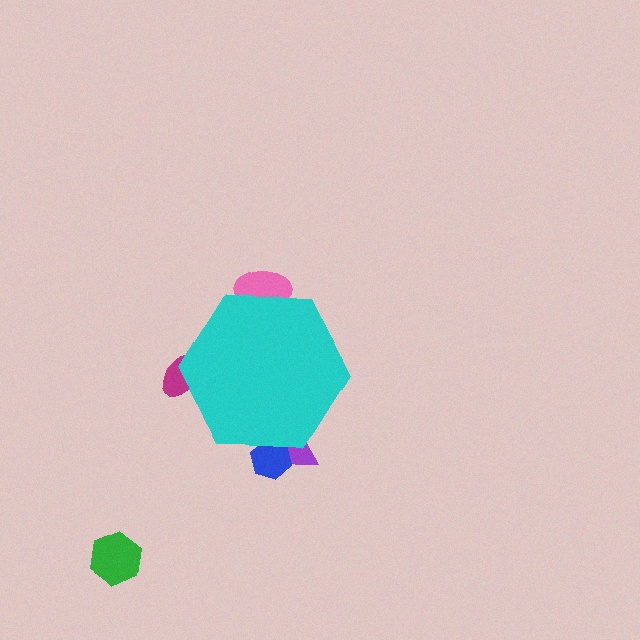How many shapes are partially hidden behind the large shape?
4 shapes are partially hidden.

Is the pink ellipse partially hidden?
Yes, the pink ellipse is partially hidden behind the cyan hexagon.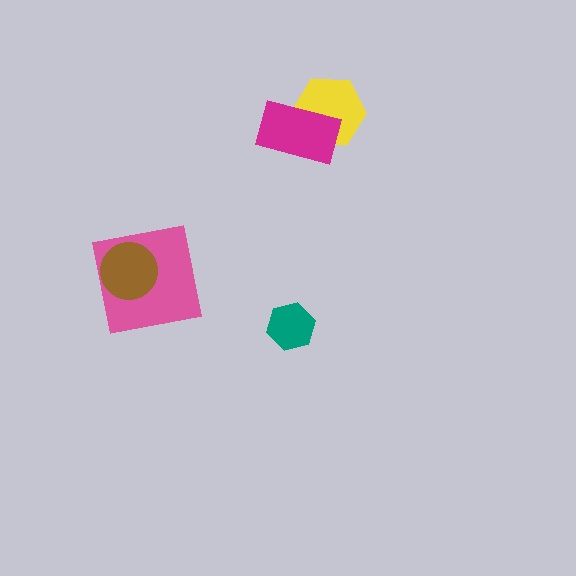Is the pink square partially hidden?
Yes, it is partially covered by another shape.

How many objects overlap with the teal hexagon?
0 objects overlap with the teal hexagon.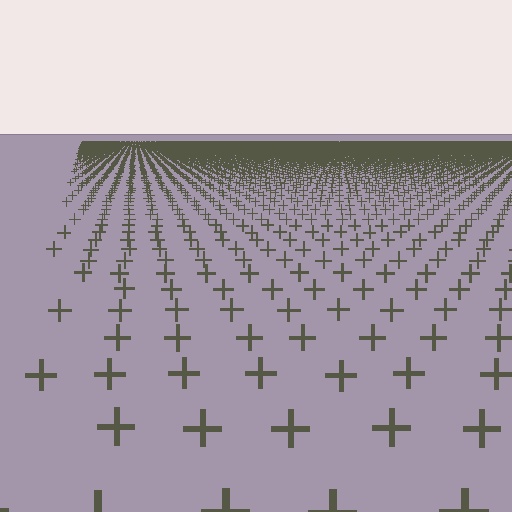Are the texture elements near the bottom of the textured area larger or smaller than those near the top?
Larger. Near the bottom, elements are closer to the viewer and appear at a bigger on-screen size.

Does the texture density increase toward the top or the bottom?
Density increases toward the top.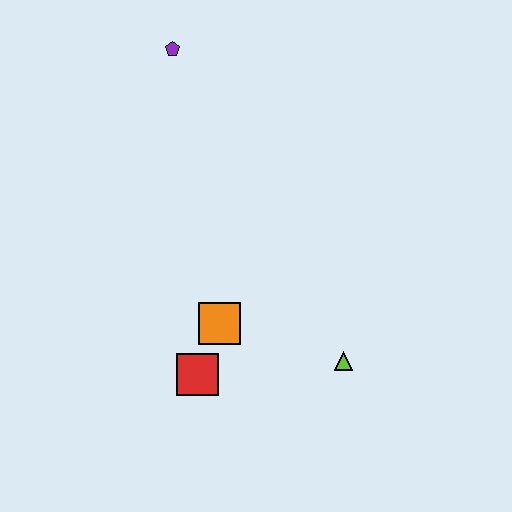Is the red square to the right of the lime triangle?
No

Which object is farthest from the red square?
The purple pentagon is farthest from the red square.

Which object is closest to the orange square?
The red square is closest to the orange square.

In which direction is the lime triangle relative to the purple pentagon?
The lime triangle is below the purple pentagon.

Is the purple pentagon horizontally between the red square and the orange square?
No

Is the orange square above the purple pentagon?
No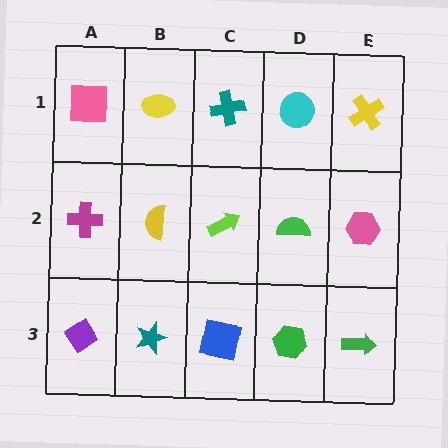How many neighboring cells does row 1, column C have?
3.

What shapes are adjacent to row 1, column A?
A magenta cross (row 2, column A), a yellow ellipse (row 1, column B).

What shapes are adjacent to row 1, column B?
A yellow semicircle (row 2, column B), a pink square (row 1, column A), a teal cross (row 1, column C).